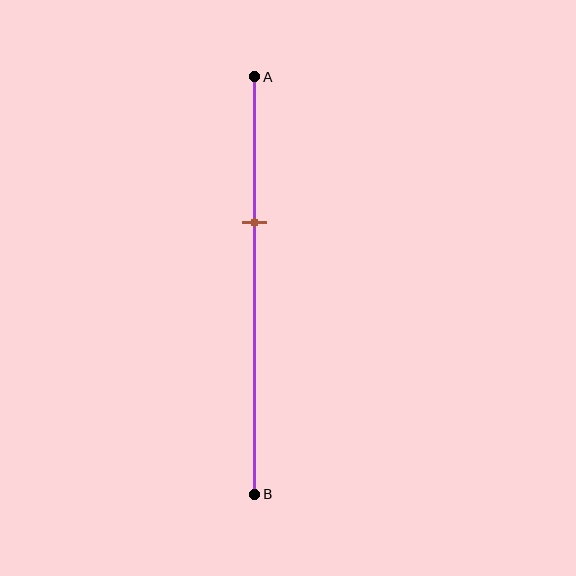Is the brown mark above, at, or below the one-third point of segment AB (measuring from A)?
The brown mark is approximately at the one-third point of segment AB.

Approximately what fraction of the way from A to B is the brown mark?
The brown mark is approximately 35% of the way from A to B.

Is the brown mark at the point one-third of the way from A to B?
Yes, the mark is approximately at the one-third point.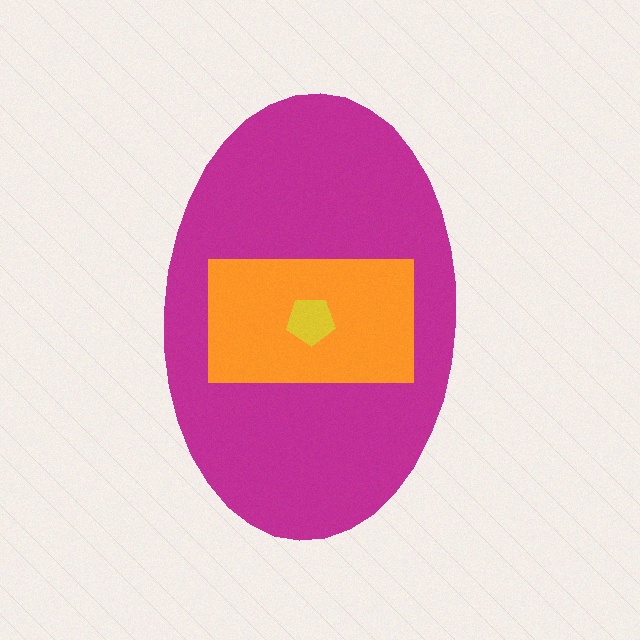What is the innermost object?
The yellow pentagon.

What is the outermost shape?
The magenta ellipse.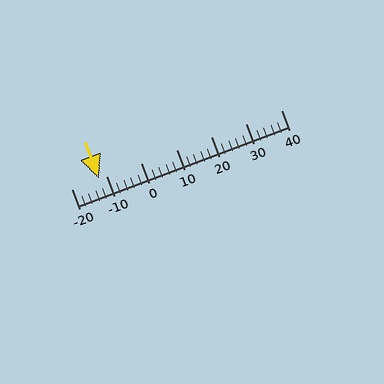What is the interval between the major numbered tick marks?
The major tick marks are spaced 10 units apart.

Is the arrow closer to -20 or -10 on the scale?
The arrow is closer to -10.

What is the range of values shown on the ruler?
The ruler shows values from -20 to 40.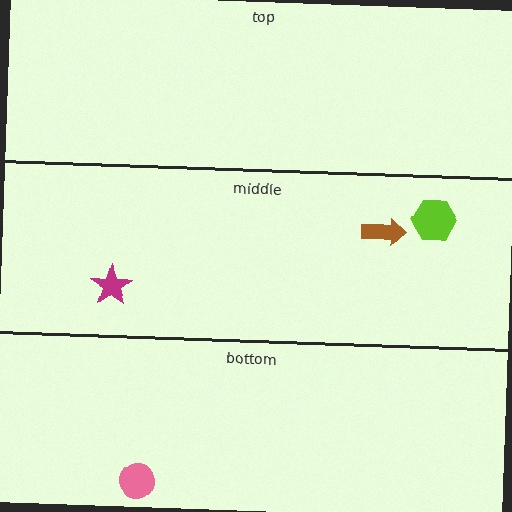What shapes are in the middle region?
The lime hexagon, the brown arrow, the magenta star.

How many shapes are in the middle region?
3.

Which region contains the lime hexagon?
The middle region.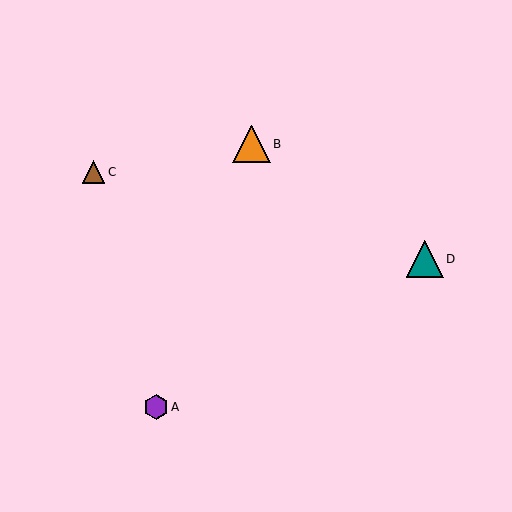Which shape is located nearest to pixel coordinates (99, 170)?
The brown triangle (labeled C) at (93, 172) is nearest to that location.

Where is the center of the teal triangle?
The center of the teal triangle is at (425, 259).